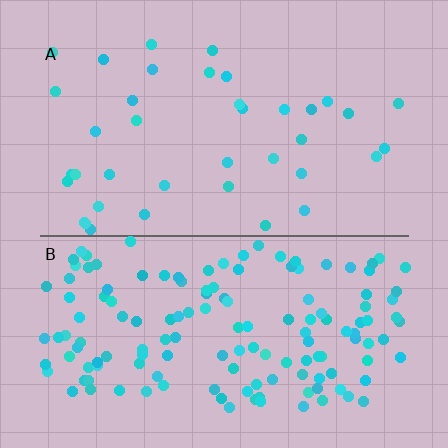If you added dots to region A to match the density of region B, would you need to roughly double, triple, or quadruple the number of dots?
Approximately quadruple.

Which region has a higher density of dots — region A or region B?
B (the bottom).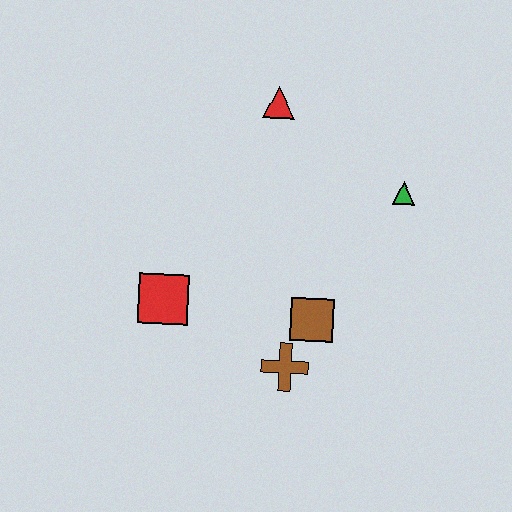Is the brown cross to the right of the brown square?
No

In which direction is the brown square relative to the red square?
The brown square is to the right of the red square.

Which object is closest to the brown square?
The brown cross is closest to the brown square.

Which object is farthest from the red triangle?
The brown cross is farthest from the red triangle.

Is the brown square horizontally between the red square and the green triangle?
Yes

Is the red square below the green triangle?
Yes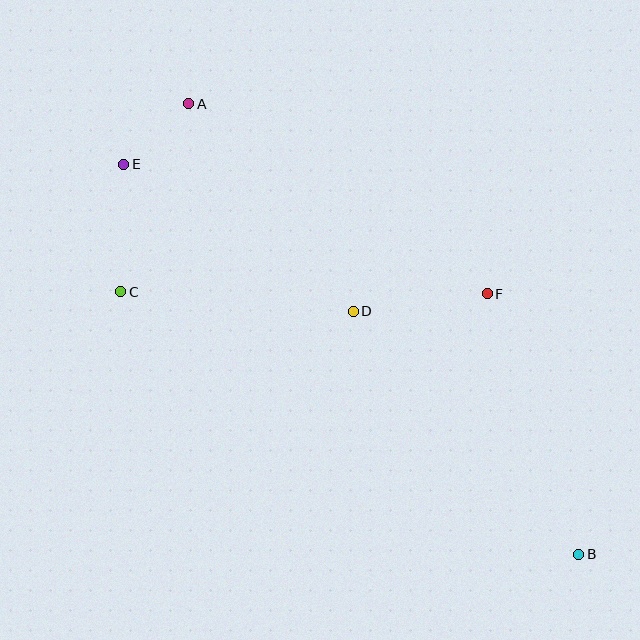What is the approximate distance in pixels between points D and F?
The distance between D and F is approximately 135 pixels.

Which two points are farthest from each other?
Points B and E are farthest from each other.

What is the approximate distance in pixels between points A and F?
The distance between A and F is approximately 354 pixels.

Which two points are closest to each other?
Points A and E are closest to each other.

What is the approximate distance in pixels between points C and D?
The distance between C and D is approximately 233 pixels.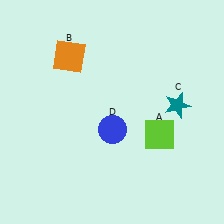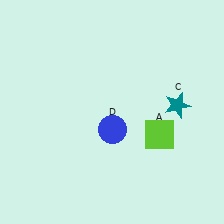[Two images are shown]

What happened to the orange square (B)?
The orange square (B) was removed in Image 2. It was in the top-left area of Image 1.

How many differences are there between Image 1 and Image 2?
There is 1 difference between the two images.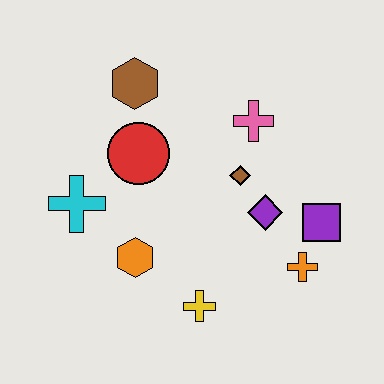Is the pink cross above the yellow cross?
Yes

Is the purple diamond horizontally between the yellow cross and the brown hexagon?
No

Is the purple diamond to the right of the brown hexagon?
Yes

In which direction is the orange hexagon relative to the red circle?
The orange hexagon is below the red circle.